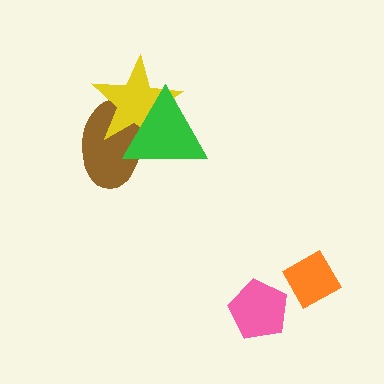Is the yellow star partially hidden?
Yes, it is partially covered by another shape.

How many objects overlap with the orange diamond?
0 objects overlap with the orange diamond.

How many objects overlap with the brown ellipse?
2 objects overlap with the brown ellipse.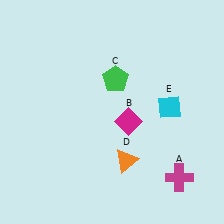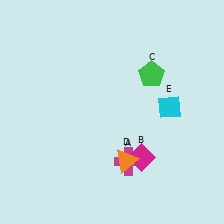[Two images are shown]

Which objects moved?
The objects that moved are: the magenta cross (A), the magenta diamond (B), the green pentagon (C).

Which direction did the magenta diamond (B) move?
The magenta diamond (B) moved down.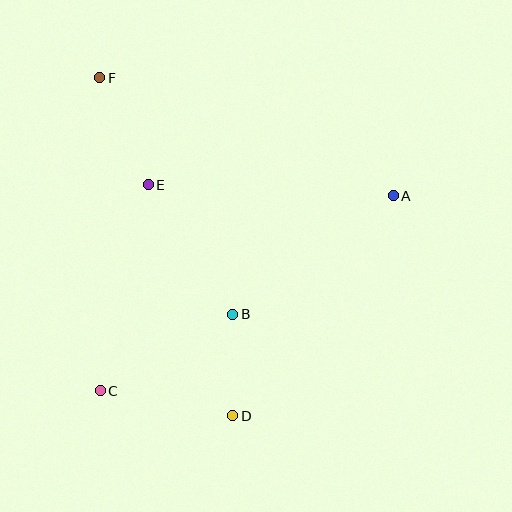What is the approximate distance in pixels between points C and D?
The distance between C and D is approximately 135 pixels.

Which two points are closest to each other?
Points B and D are closest to each other.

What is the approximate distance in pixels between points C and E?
The distance between C and E is approximately 211 pixels.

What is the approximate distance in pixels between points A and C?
The distance between A and C is approximately 352 pixels.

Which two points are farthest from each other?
Points D and F are farthest from each other.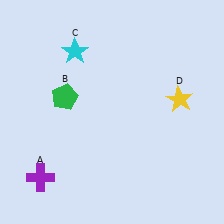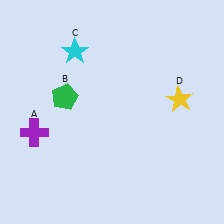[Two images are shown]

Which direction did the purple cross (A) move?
The purple cross (A) moved up.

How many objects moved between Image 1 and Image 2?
1 object moved between the two images.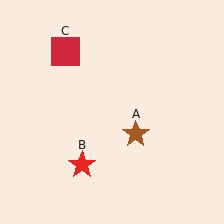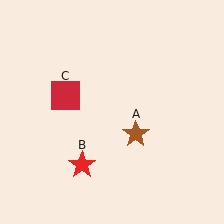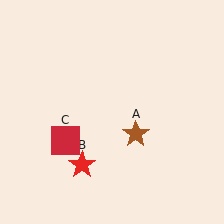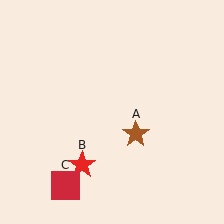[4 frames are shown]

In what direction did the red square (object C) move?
The red square (object C) moved down.